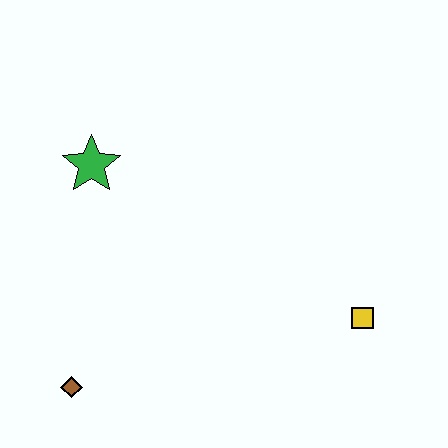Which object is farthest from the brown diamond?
The yellow square is farthest from the brown diamond.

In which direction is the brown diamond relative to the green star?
The brown diamond is below the green star.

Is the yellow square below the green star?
Yes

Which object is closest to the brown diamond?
The green star is closest to the brown diamond.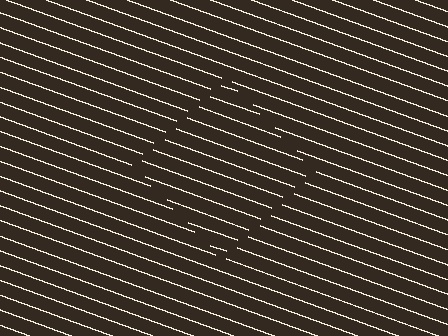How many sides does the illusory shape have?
4 sides — the line-ends trace a square.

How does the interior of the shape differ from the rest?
The interior of the shape contains the same grating, shifted by half a period — the contour is defined by the phase discontinuity where line-ends from the inner and outer gratings abut.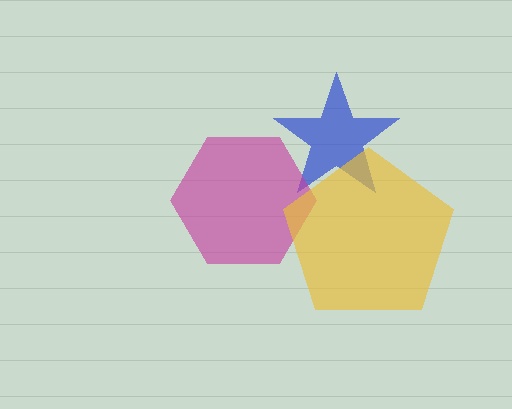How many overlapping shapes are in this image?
There are 3 overlapping shapes in the image.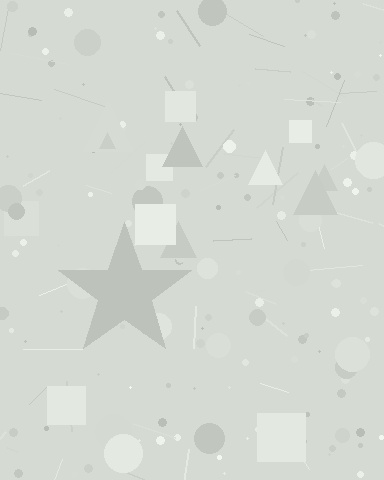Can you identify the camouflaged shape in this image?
The camouflaged shape is a star.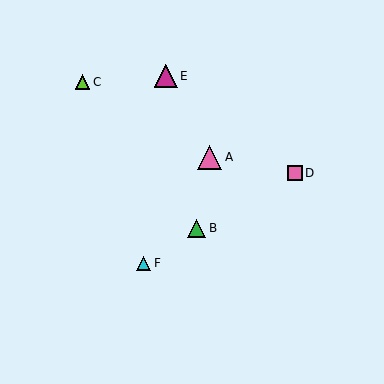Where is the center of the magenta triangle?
The center of the magenta triangle is at (166, 76).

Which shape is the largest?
The pink triangle (labeled A) is the largest.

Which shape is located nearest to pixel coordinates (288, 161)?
The pink square (labeled D) at (295, 173) is nearest to that location.